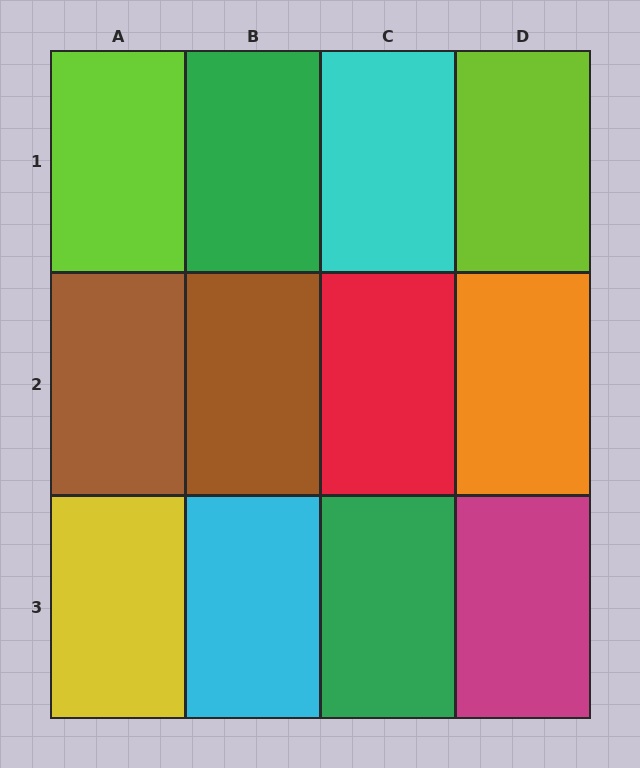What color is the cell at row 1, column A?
Lime.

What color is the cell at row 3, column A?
Yellow.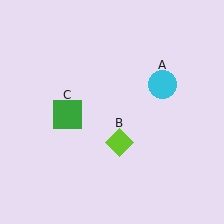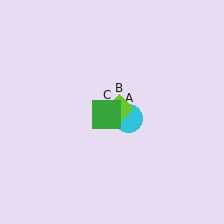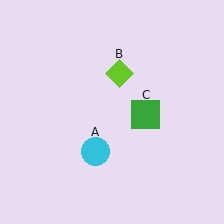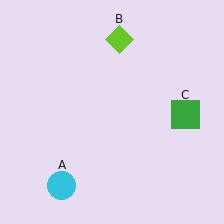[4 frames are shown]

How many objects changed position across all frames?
3 objects changed position: cyan circle (object A), lime diamond (object B), green square (object C).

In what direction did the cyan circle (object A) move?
The cyan circle (object A) moved down and to the left.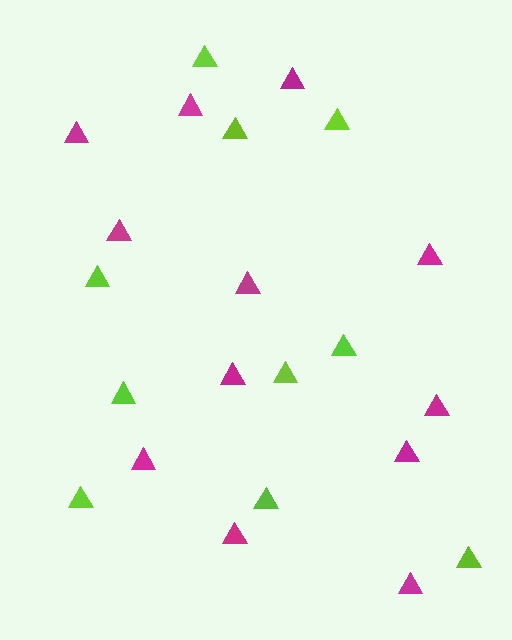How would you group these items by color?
There are 2 groups: one group of lime triangles (10) and one group of magenta triangles (12).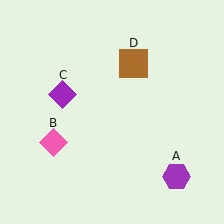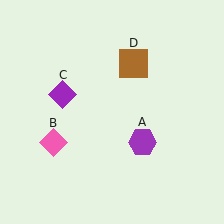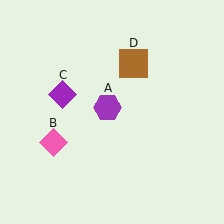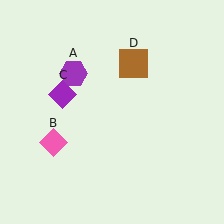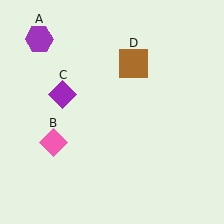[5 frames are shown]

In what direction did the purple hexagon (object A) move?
The purple hexagon (object A) moved up and to the left.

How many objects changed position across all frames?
1 object changed position: purple hexagon (object A).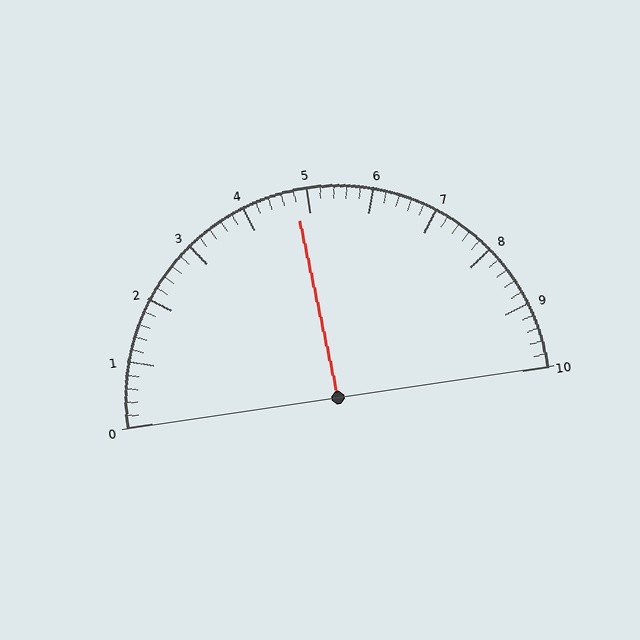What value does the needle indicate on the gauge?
The needle indicates approximately 4.8.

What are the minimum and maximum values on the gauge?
The gauge ranges from 0 to 10.